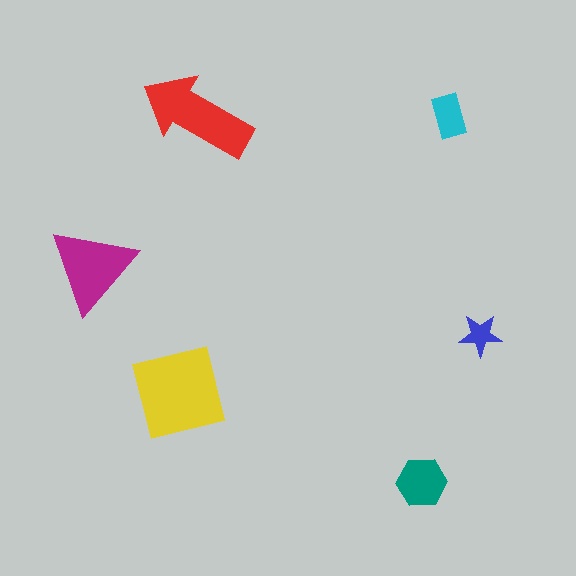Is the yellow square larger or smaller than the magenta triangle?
Larger.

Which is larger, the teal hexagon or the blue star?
The teal hexagon.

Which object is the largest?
The yellow square.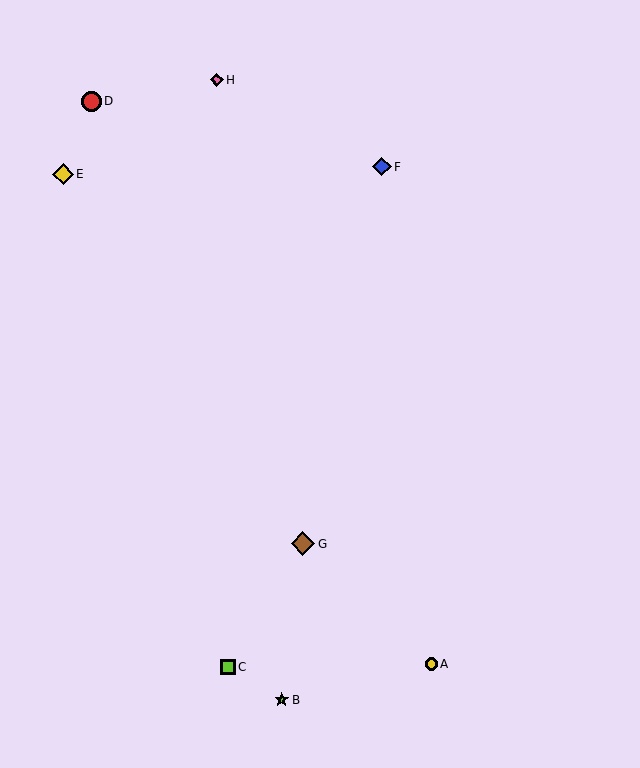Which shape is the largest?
The brown diamond (labeled G) is the largest.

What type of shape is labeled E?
Shape E is a yellow diamond.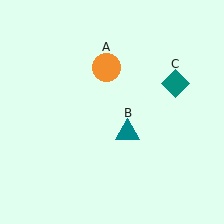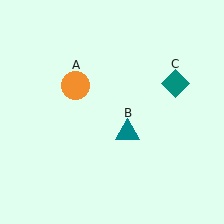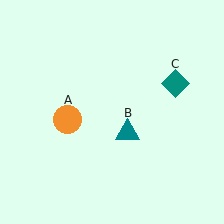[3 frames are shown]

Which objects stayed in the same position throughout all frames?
Teal triangle (object B) and teal diamond (object C) remained stationary.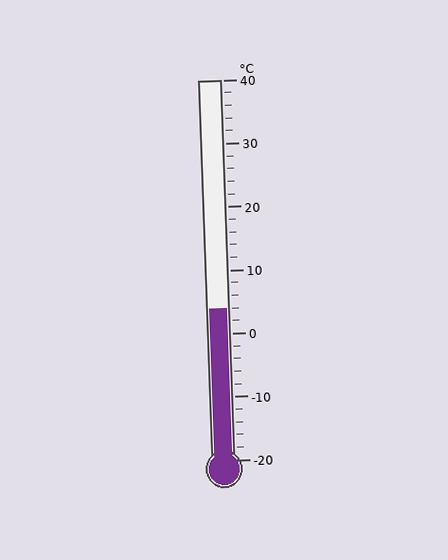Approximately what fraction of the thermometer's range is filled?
The thermometer is filled to approximately 40% of its range.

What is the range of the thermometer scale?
The thermometer scale ranges from -20°C to 40°C.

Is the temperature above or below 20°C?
The temperature is below 20°C.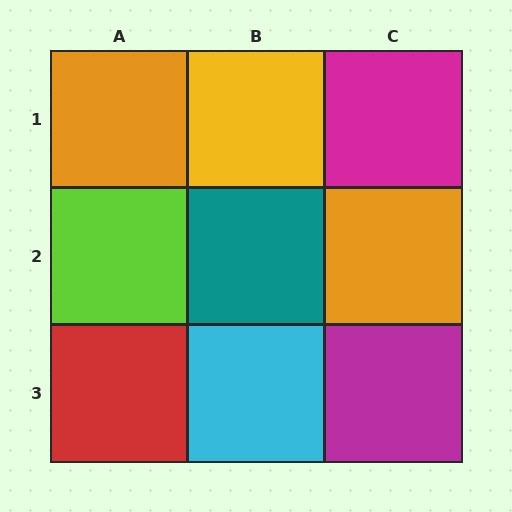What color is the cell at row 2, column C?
Orange.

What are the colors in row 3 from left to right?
Red, cyan, magenta.